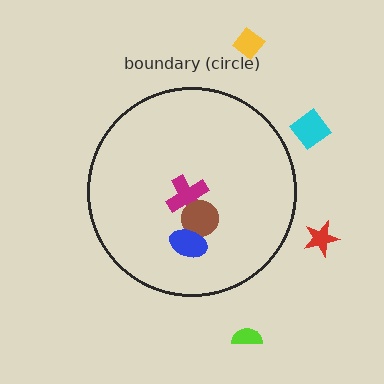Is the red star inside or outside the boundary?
Outside.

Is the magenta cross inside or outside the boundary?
Inside.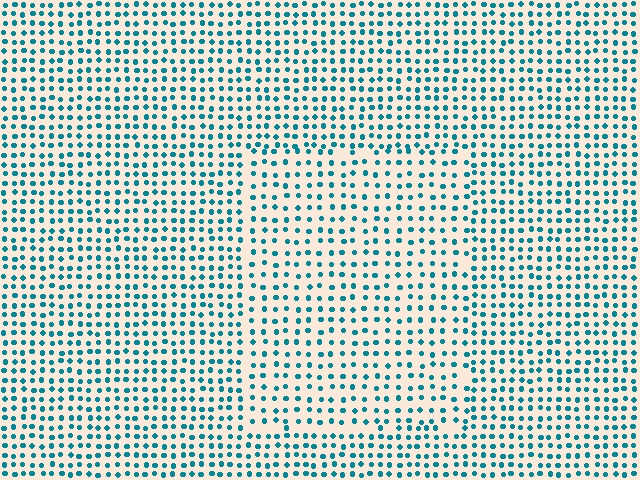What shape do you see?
I see a rectangle.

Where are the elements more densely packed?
The elements are more densely packed outside the rectangle boundary.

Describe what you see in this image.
The image contains small teal elements arranged at two different densities. A rectangle-shaped region is visible where the elements are less densely packed than the surrounding area.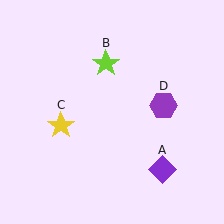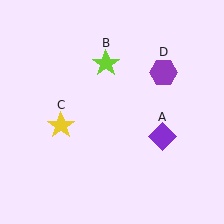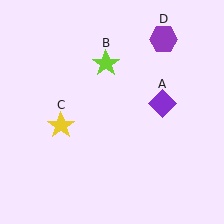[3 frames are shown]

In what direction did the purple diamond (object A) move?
The purple diamond (object A) moved up.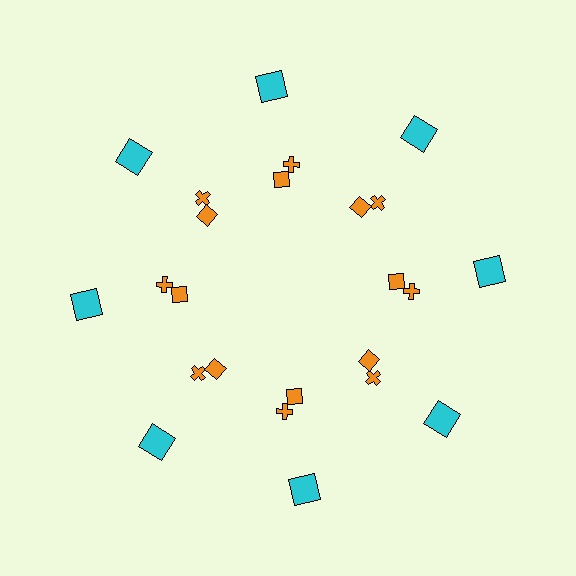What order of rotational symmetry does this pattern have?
This pattern has 8-fold rotational symmetry.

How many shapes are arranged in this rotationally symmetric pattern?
There are 24 shapes, arranged in 8 groups of 3.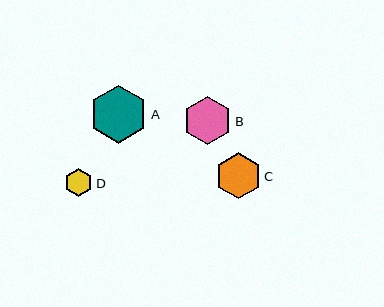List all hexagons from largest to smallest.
From largest to smallest: A, B, C, D.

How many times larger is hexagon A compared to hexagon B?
Hexagon A is approximately 1.2 times the size of hexagon B.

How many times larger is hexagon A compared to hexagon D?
Hexagon A is approximately 2.1 times the size of hexagon D.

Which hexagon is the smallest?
Hexagon D is the smallest with a size of approximately 28 pixels.